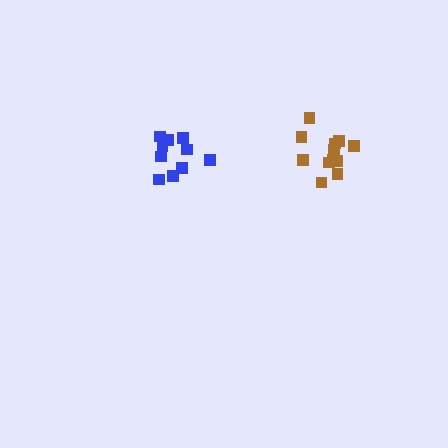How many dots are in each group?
Group 1: 13 dots, Group 2: 10 dots (23 total).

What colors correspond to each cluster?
The clusters are colored: brown, blue.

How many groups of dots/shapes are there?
There are 2 groups.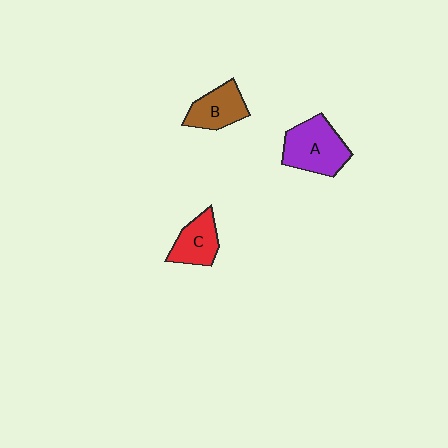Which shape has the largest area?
Shape A (purple).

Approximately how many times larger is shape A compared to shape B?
Approximately 1.4 times.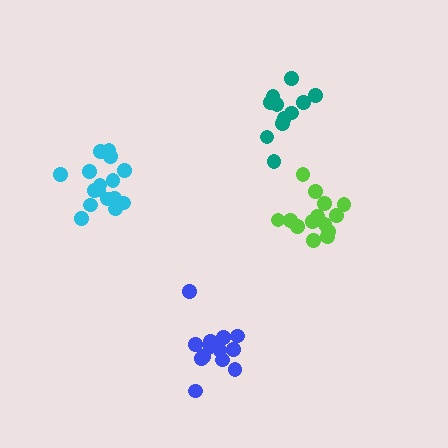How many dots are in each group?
Group 1: 11 dots, Group 2: 14 dots, Group 3: 16 dots, Group 4: 13 dots (54 total).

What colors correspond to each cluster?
The clusters are colored: teal, lime, cyan, blue.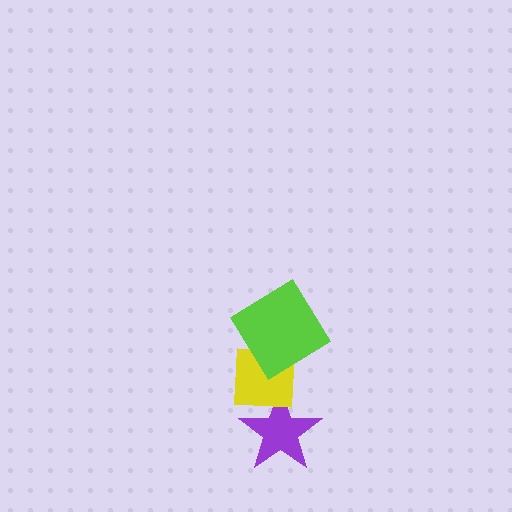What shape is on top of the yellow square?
The lime diamond is on top of the yellow square.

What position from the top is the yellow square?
The yellow square is 2nd from the top.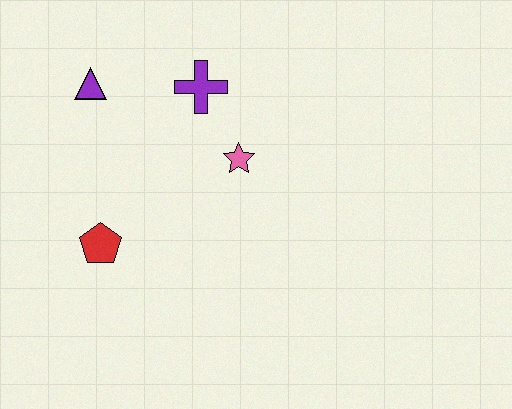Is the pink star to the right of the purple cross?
Yes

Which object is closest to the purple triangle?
The purple cross is closest to the purple triangle.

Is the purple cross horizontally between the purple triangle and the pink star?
Yes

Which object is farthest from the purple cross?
The red pentagon is farthest from the purple cross.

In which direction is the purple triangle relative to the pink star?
The purple triangle is to the left of the pink star.